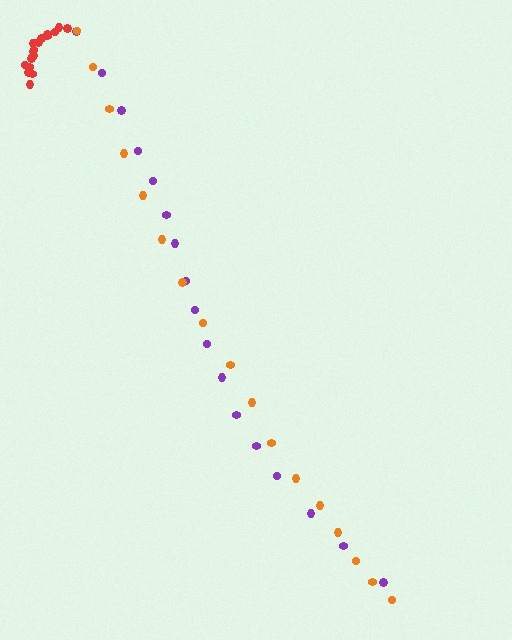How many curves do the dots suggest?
There are 3 distinct paths.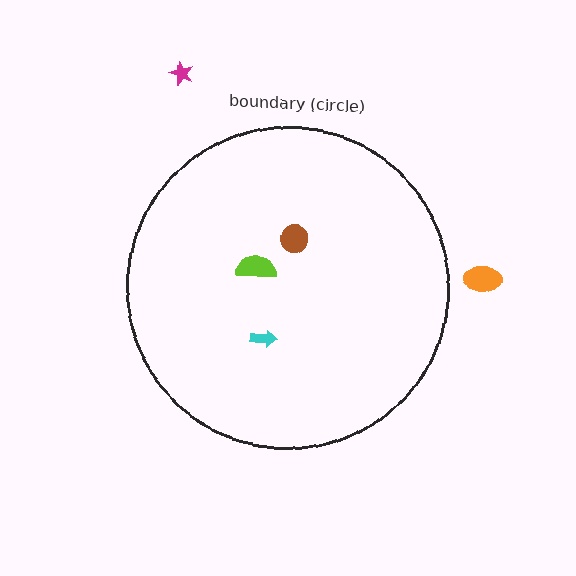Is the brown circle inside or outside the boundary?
Inside.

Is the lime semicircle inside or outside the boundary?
Inside.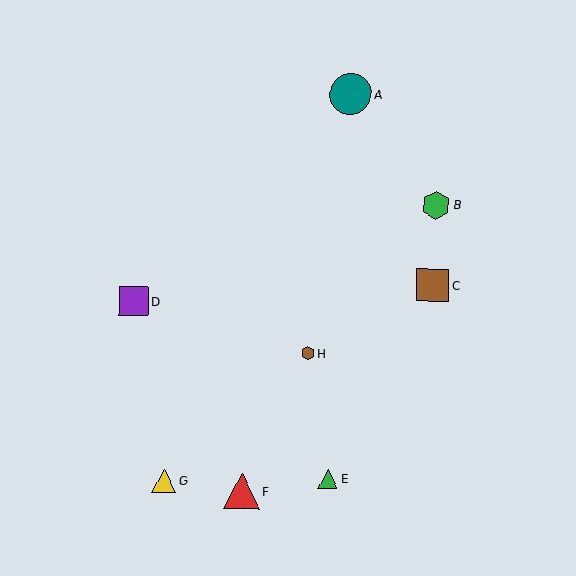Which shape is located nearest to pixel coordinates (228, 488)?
The red triangle (labeled F) at (242, 491) is nearest to that location.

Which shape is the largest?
The teal circle (labeled A) is the largest.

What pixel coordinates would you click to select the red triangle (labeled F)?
Click at (242, 491) to select the red triangle F.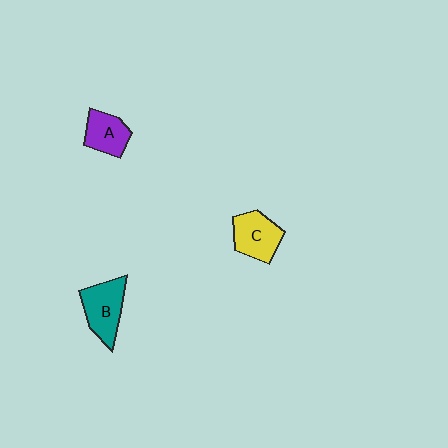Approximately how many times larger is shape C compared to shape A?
Approximately 1.2 times.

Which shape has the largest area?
Shape B (teal).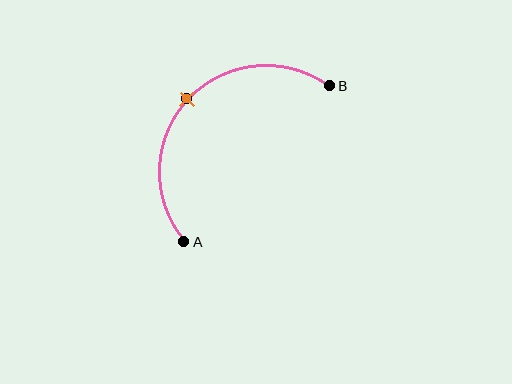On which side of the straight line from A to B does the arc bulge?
The arc bulges above and to the left of the straight line connecting A and B.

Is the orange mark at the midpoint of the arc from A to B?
Yes. The orange mark lies on the arc at equal arc-length from both A and B — it is the arc midpoint.